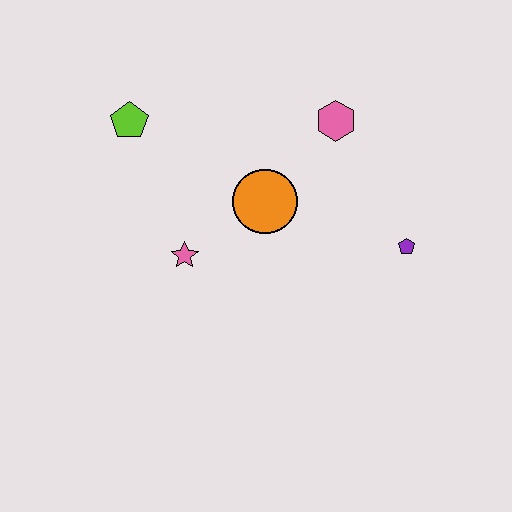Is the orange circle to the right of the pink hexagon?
No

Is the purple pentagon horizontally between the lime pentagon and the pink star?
No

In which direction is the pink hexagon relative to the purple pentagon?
The pink hexagon is above the purple pentagon.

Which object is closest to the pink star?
The orange circle is closest to the pink star.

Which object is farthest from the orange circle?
The lime pentagon is farthest from the orange circle.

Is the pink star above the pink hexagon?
No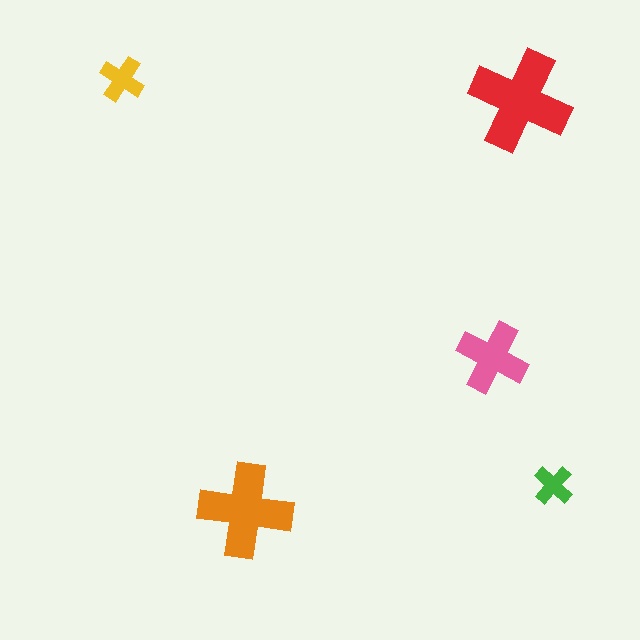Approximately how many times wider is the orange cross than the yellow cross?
About 2 times wider.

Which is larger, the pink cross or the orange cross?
The orange one.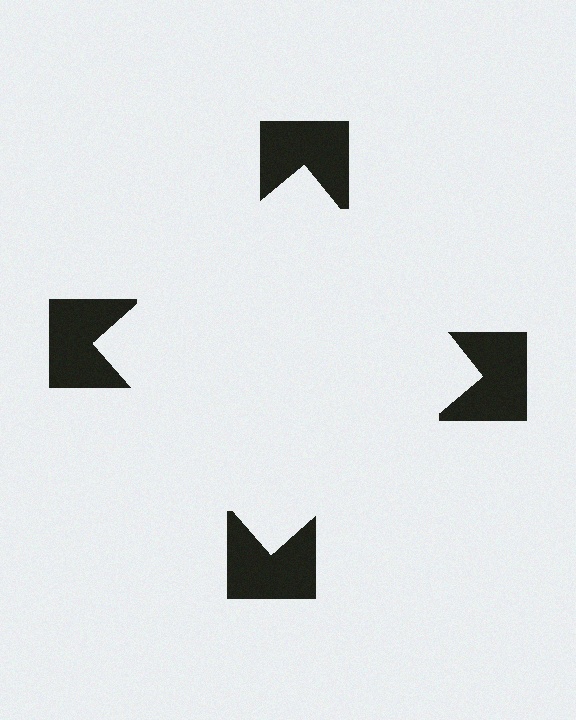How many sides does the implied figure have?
4 sides.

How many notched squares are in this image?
There are 4 — one at each vertex of the illusory square.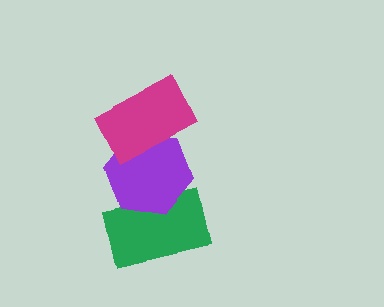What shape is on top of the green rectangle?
The purple hexagon is on top of the green rectangle.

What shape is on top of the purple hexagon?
The magenta rectangle is on top of the purple hexagon.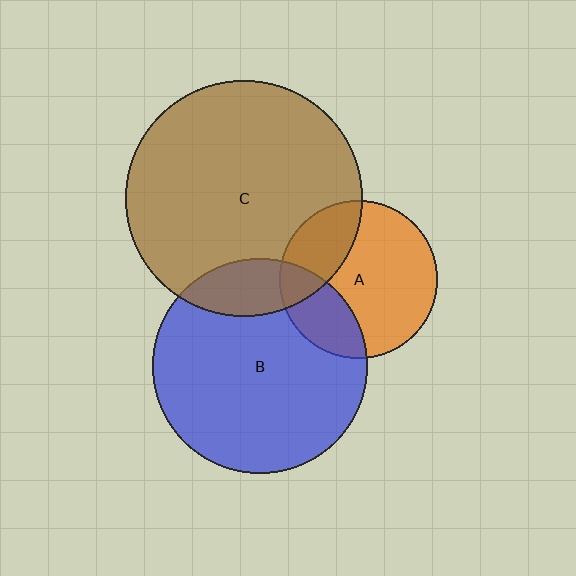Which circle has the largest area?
Circle C (brown).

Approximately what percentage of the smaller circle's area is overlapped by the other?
Approximately 15%.